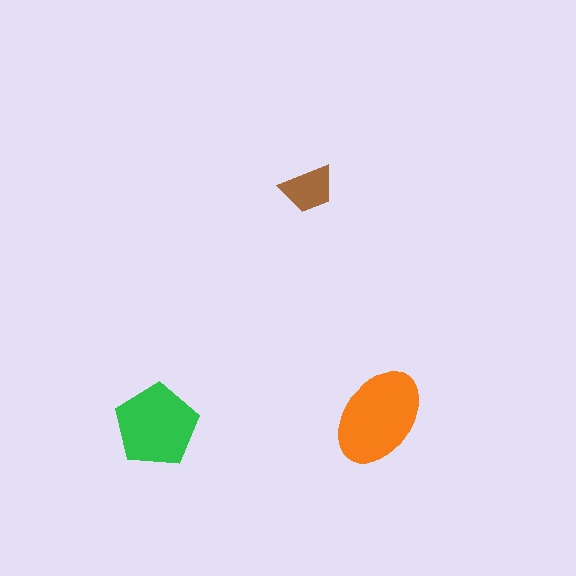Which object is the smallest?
The brown trapezoid.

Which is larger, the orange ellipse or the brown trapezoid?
The orange ellipse.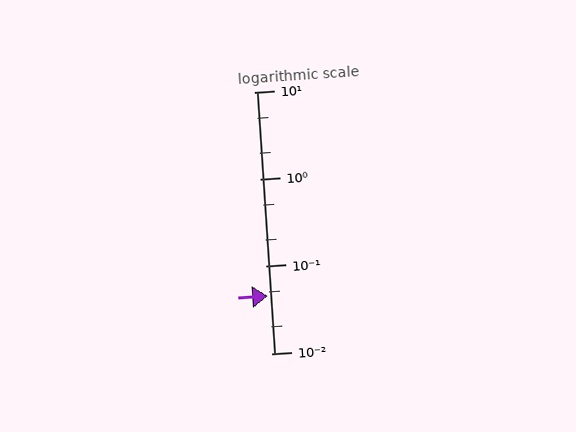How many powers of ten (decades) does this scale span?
The scale spans 3 decades, from 0.01 to 10.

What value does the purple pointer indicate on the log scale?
The pointer indicates approximately 0.046.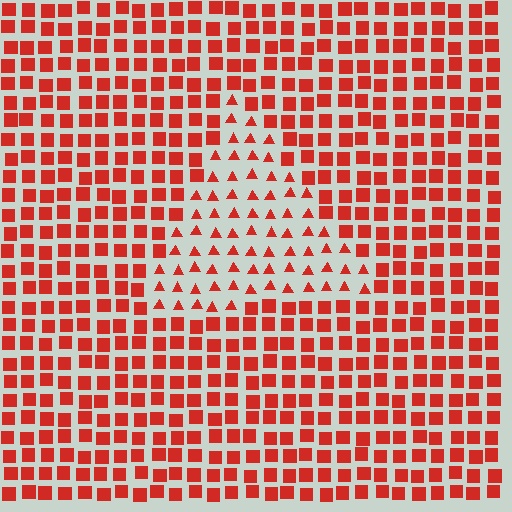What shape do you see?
I see a triangle.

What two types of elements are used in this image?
The image uses triangles inside the triangle region and squares outside it.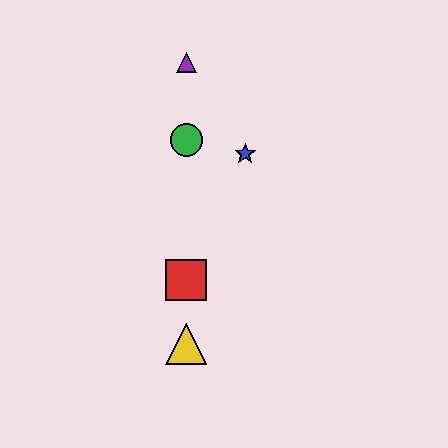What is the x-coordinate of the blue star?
The blue star is at x≈245.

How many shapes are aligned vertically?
4 shapes (the red square, the green circle, the yellow triangle, the purple triangle) are aligned vertically.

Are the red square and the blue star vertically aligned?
No, the red square is at x≈186 and the blue star is at x≈245.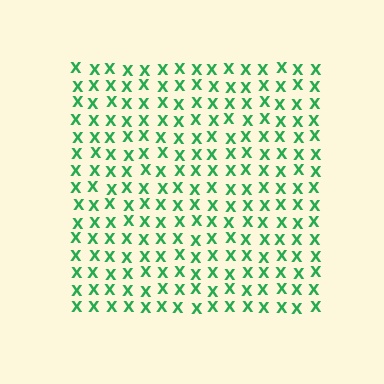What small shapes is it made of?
It is made of small letter X's.